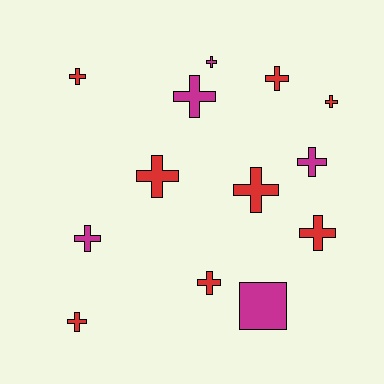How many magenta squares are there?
There is 1 magenta square.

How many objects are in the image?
There are 13 objects.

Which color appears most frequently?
Red, with 8 objects.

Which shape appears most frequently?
Cross, with 12 objects.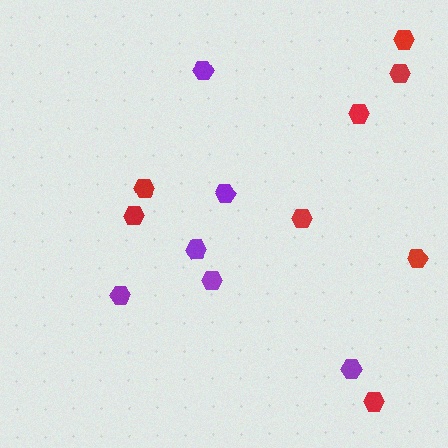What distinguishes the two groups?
There are 2 groups: one group of red hexagons (8) and one group of purple hexagons (6).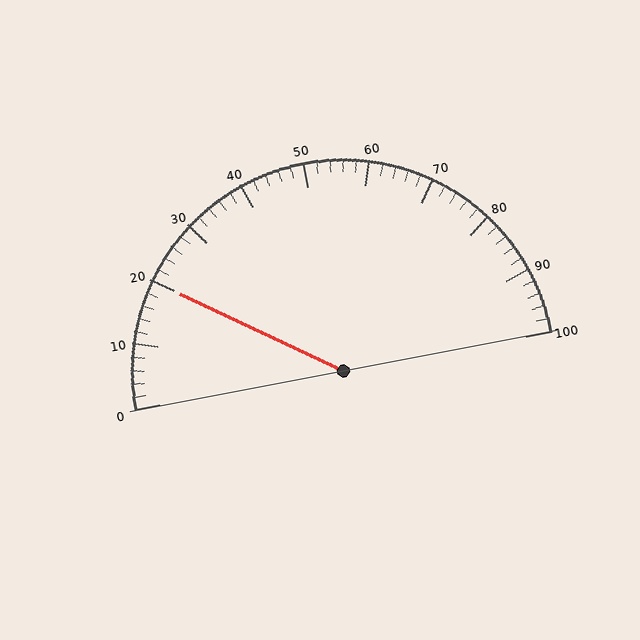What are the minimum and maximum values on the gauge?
The gauge ranges from 0 to 100.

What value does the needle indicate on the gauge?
The needle indicates approximately 20.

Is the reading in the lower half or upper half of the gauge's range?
The reading is in the lower half of the range (0 to 100).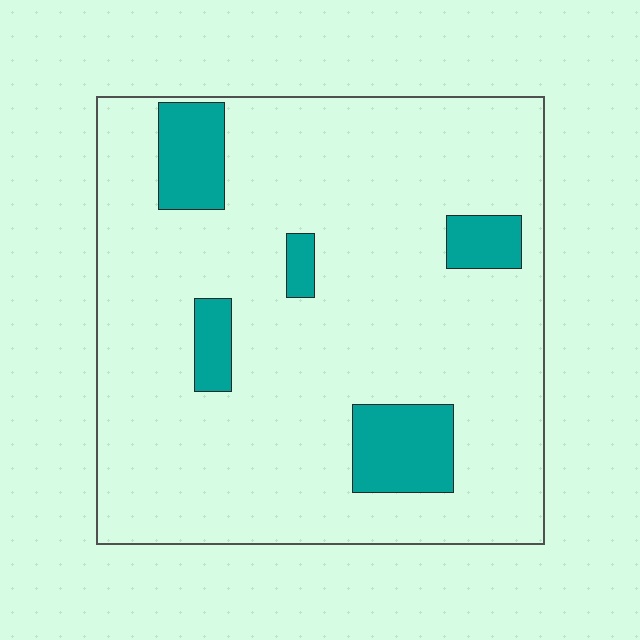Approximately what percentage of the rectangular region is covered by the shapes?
Approximately 15%.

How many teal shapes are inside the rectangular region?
5.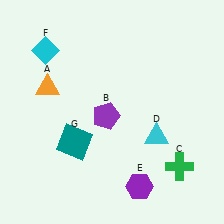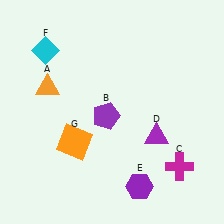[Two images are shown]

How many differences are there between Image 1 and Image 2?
There are 3 differences between the two images.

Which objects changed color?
C changed from green to magenta. D changed from cyan to purple. G changed from teal to orange.